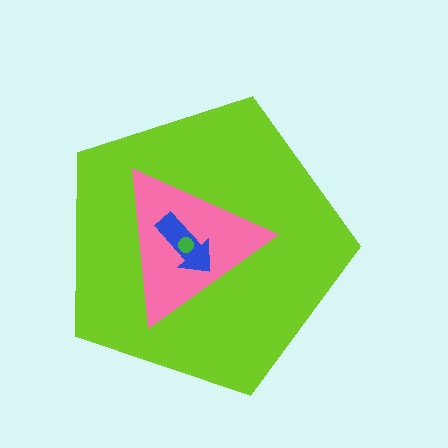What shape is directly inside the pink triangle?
The blue arrow.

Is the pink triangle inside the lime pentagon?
Yes.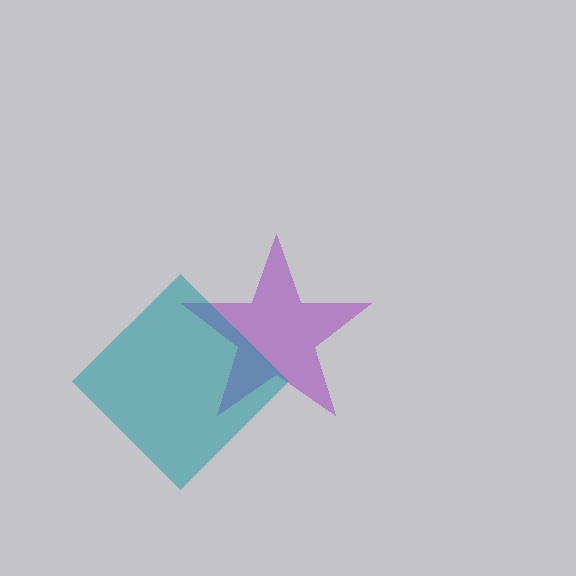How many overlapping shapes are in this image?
There are 2 overlapping shapes in the image.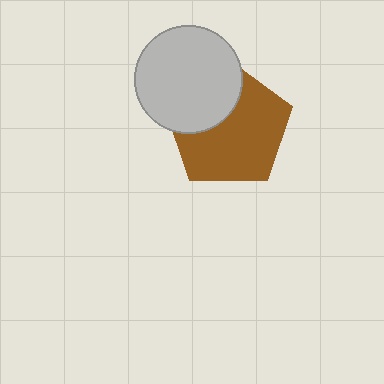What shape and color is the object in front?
The object in front is a light gray circle.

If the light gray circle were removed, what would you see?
You would see the complete brown pentagon.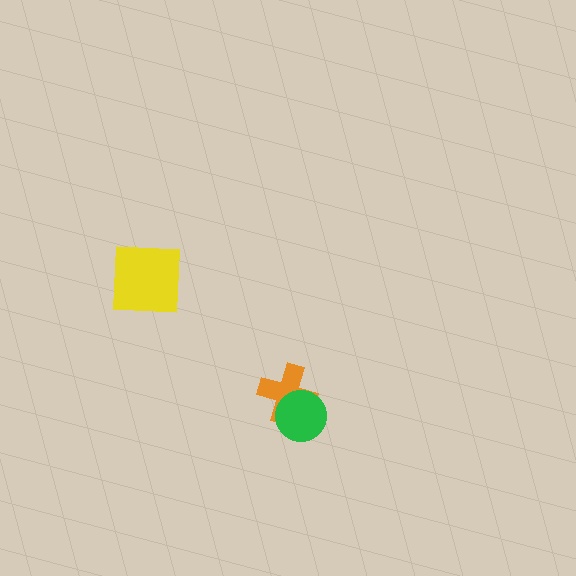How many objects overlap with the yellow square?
0 objects overlap with the yellow square.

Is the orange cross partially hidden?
Yes, it is partially covered by another shape.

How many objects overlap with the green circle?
1 object overlaps with the green circle.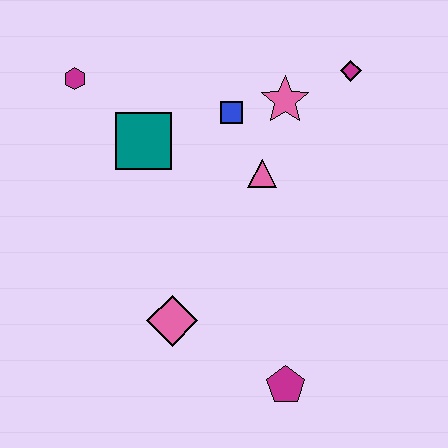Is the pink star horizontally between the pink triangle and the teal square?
No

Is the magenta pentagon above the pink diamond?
No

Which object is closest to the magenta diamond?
The pink star is closest to the magenta diamond.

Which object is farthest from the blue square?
The magenta pentagon is farthest from the blue square.